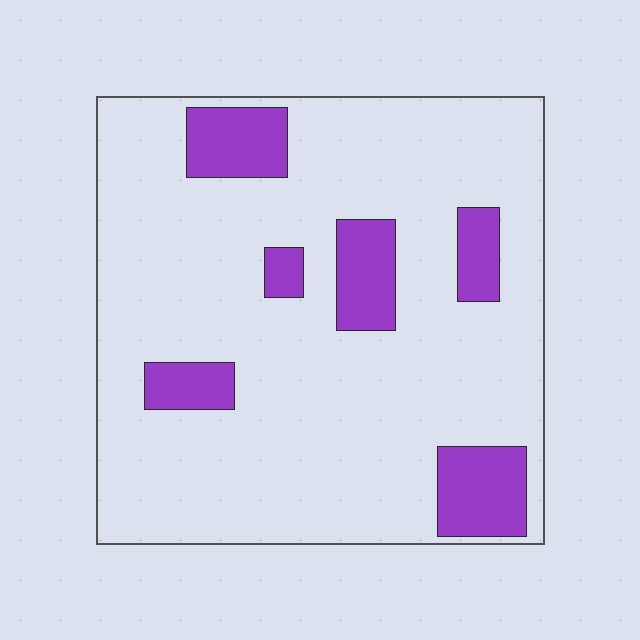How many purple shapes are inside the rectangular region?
6.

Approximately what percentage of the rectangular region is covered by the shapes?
Approximately 15%.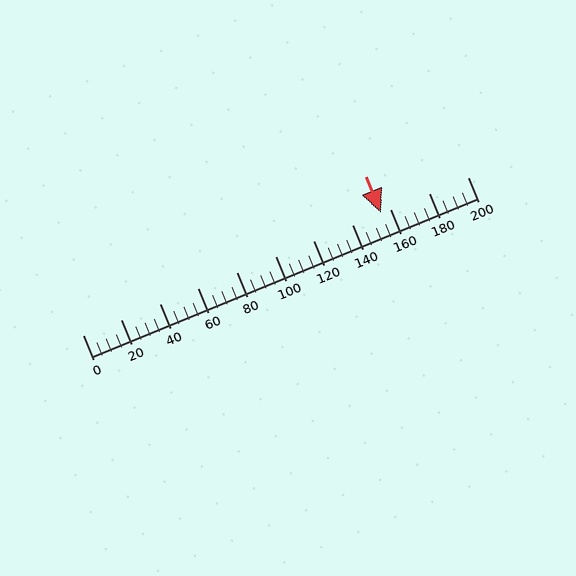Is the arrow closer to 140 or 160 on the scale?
The arrow is closer to 160.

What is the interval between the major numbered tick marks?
The major tick marks are spaced 20 units apart.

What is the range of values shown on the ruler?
The ruler shows values from 0 to 200.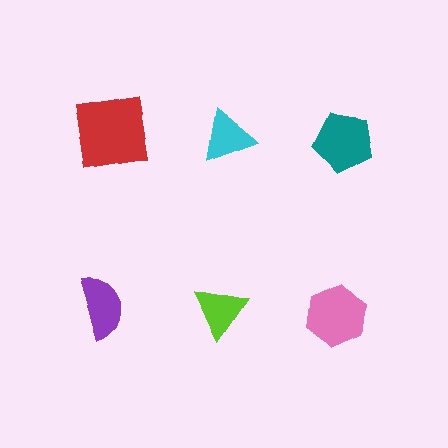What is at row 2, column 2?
A lime triangle.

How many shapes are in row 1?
3 shapes.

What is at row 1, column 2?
A cyan triangle.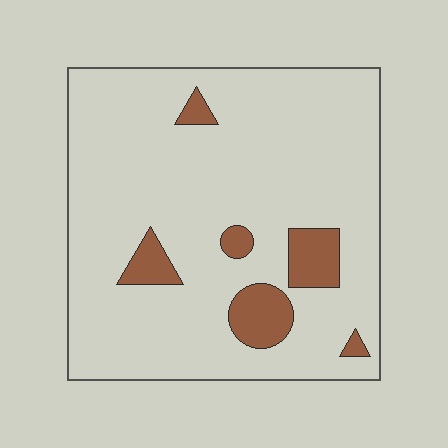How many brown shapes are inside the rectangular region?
6.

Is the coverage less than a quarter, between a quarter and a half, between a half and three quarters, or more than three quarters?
Less than a quarter.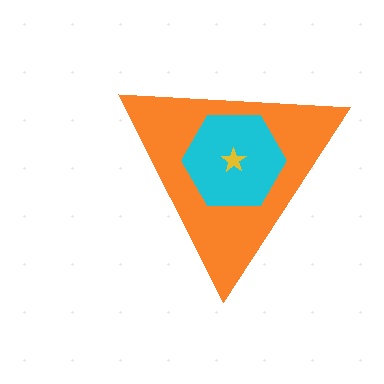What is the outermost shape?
The orange triangle.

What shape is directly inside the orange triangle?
The cyan hexagon.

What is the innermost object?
The yellow star.